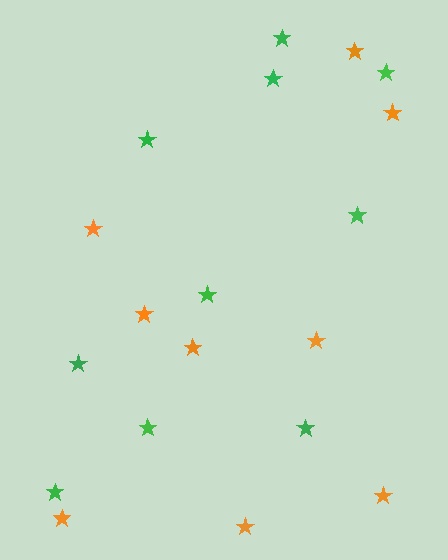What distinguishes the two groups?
There are 2 groups: one group of orange stars (9) and one group of green stars (10).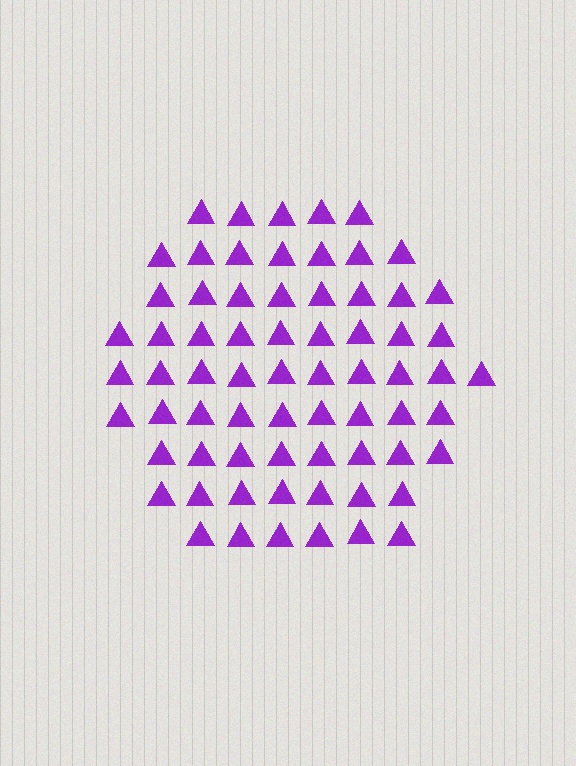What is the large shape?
The large shape is a hexagon.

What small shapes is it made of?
It is made of small triangles.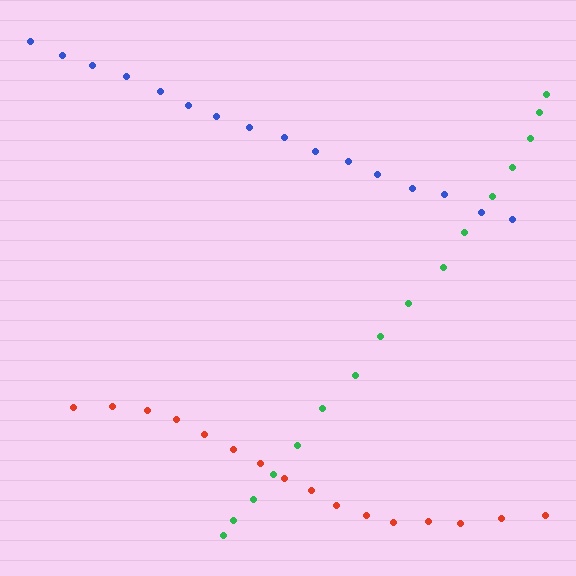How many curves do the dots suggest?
There are 3 distinct paths.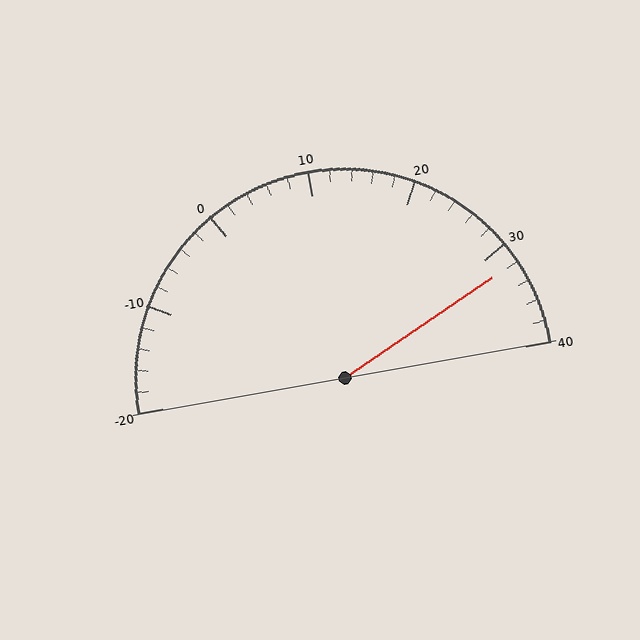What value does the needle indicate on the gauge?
The needle indicates approximately 32.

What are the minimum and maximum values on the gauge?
The gauge ranges from -20 to 40.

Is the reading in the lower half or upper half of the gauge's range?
The reading is in the upper half of the range (-20 to 40).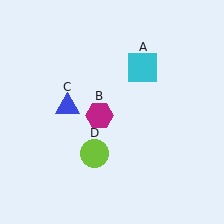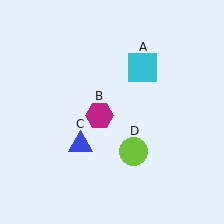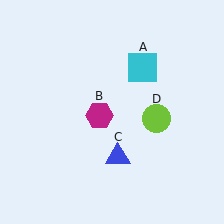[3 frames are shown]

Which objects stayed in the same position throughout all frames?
Cyan square (object A) and magenta hexagon (object B) remained stationary.